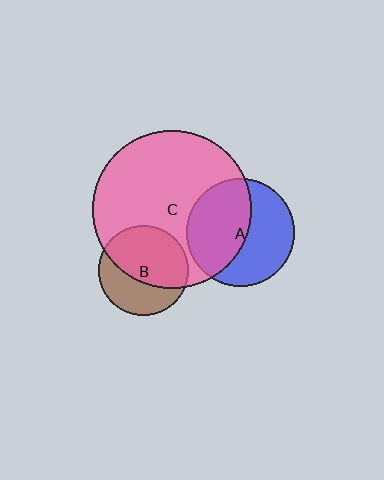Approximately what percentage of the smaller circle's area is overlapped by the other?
Approximately 50%.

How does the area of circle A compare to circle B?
Approximately 1.4 times.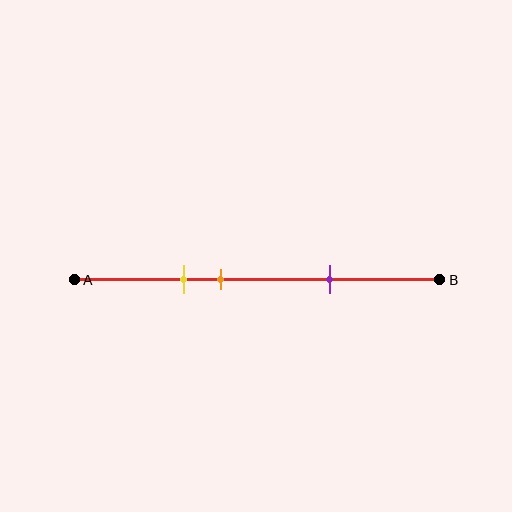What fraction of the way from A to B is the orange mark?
The orange mark is approximately 40% (0.4) of the way from A to B.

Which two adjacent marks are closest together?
The yellow and orange marks are the closest adjacent pair.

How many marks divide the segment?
There are 3 marks dividing the segment.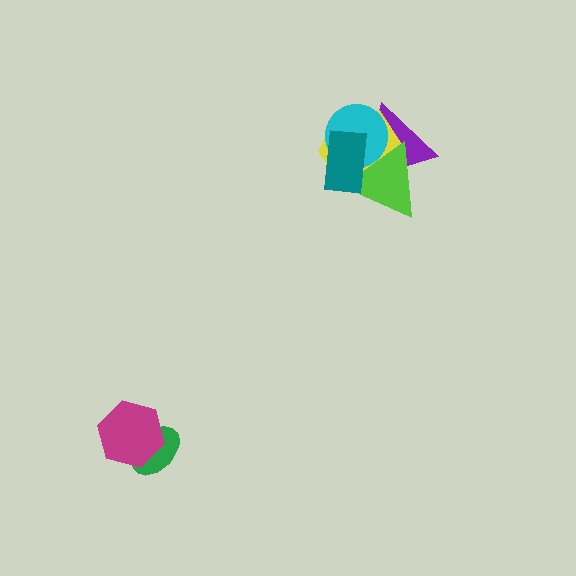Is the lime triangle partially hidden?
Yes, it is partially covered by another shape.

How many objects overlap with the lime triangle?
4 objects overlap with the lime triangle.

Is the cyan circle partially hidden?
Yes, it is partially covered by another shape.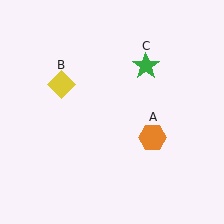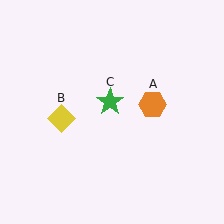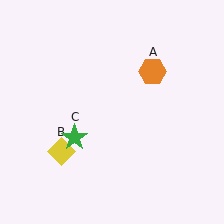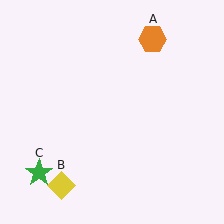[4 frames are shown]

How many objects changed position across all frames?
3 objects changed position: orange hexagon (object A), yellow diamond (object B), green star (object C).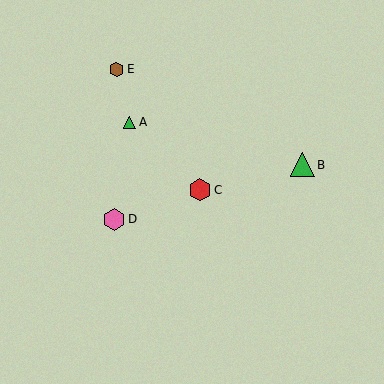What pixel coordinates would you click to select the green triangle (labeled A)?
Click at (130, 122) to select the green triangle A.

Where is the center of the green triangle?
The center of the green triangle is at (130, 122).